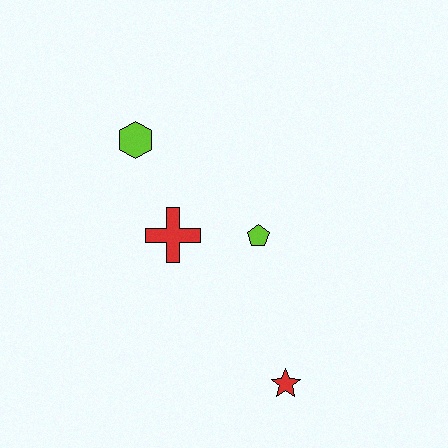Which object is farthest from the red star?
The lime hexagon is farthest from the red star.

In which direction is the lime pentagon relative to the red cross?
The lime pentagon is to the right of the red cross.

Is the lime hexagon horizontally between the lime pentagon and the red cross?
No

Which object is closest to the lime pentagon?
The red cross is closest to the lime pentagon.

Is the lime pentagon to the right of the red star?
No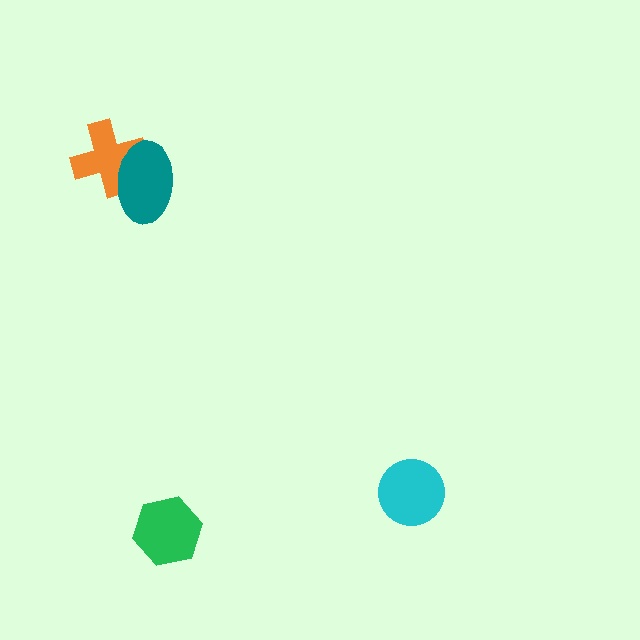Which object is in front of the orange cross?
The teal ellipse is in front of the orange cross.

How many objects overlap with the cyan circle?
0 objects overlap with the cyan circle.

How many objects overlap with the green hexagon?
0 objects overlap with the green hexagon.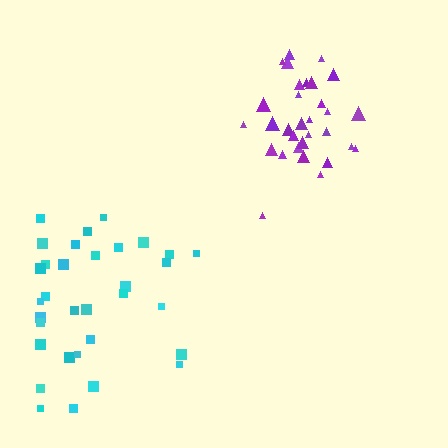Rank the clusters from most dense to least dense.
purple, cyan.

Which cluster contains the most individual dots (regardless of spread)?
Cyan (34).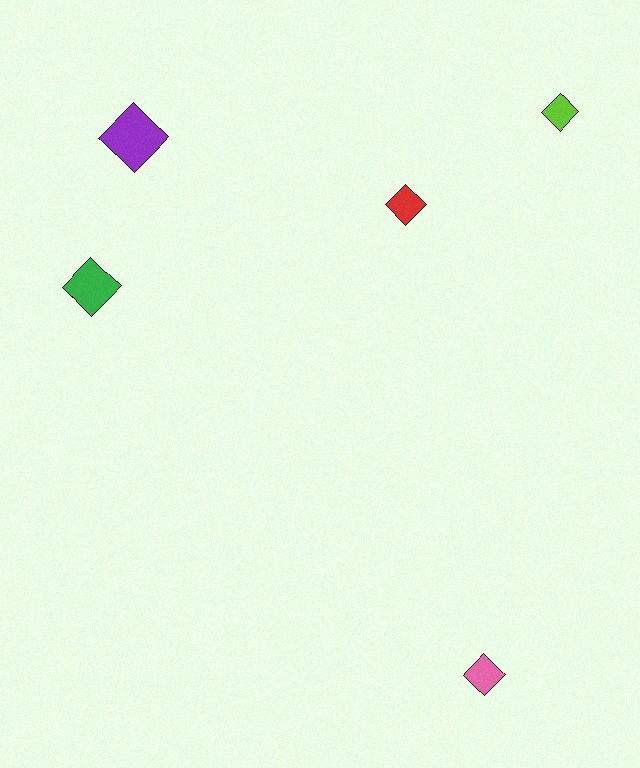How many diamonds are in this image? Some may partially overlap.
There are 5 diamonds.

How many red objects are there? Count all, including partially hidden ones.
There is 1 red object.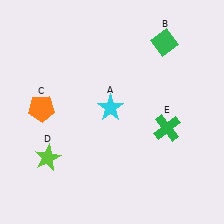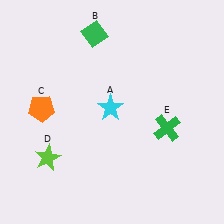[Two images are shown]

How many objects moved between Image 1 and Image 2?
1 object moved between the two images.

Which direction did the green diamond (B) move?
The green diamond (B) moved left.